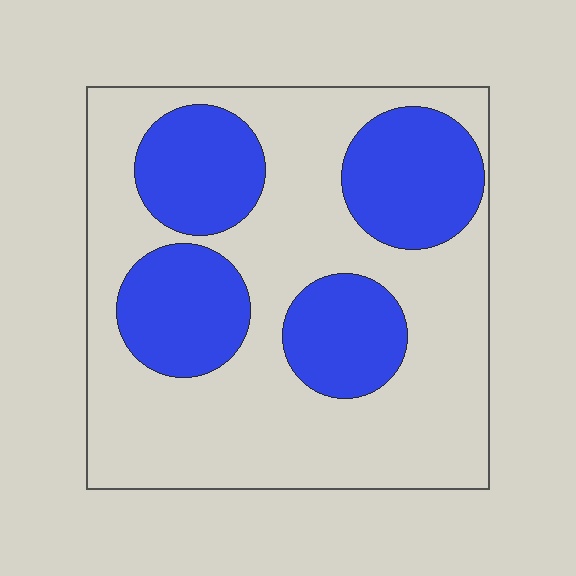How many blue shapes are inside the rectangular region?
4.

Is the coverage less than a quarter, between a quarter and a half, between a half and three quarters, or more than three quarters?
Between a quarter and a half.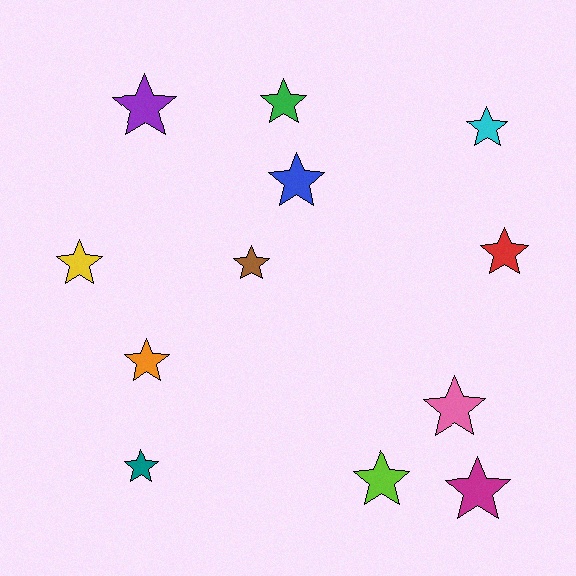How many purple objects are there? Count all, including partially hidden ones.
There is 1 purple object.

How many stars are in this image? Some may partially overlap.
There are 12 stars.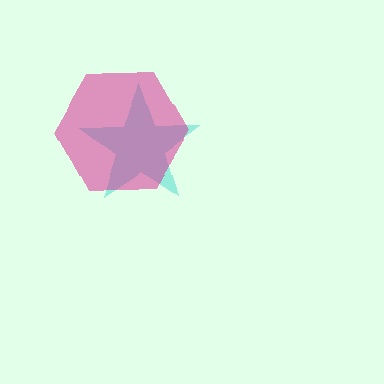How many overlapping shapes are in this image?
There are 2 overlapping shapes in the image.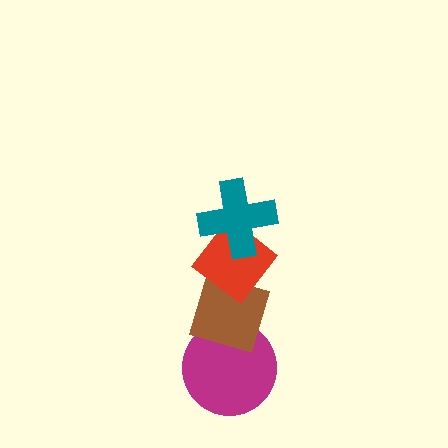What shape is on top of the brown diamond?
The red diamond is on top of the brown diamond.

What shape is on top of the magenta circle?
The brown diamond is on top of the magenta circle.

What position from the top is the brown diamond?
The brown diamond is 3rd from the top.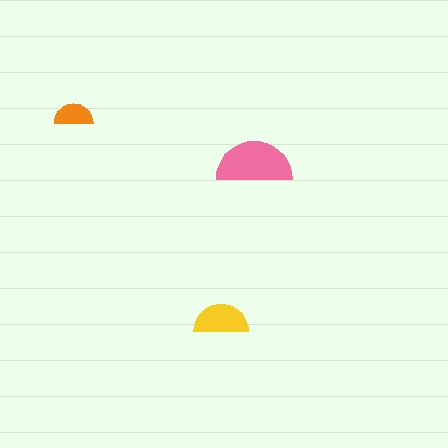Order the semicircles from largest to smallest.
the pink one, the yellow one, the orange one.